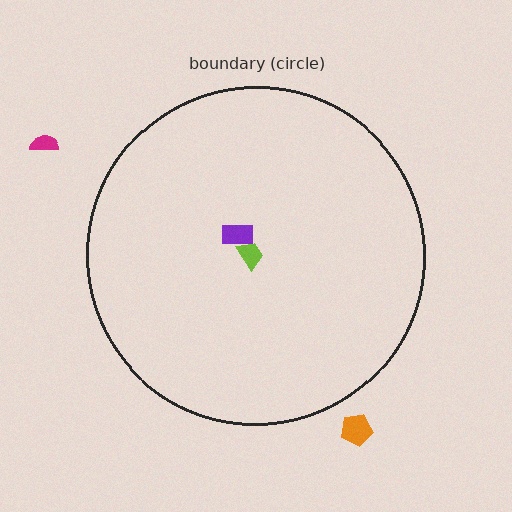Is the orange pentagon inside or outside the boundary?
Outside.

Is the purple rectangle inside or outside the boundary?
Inside.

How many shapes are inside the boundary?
2 inside, 2 outside.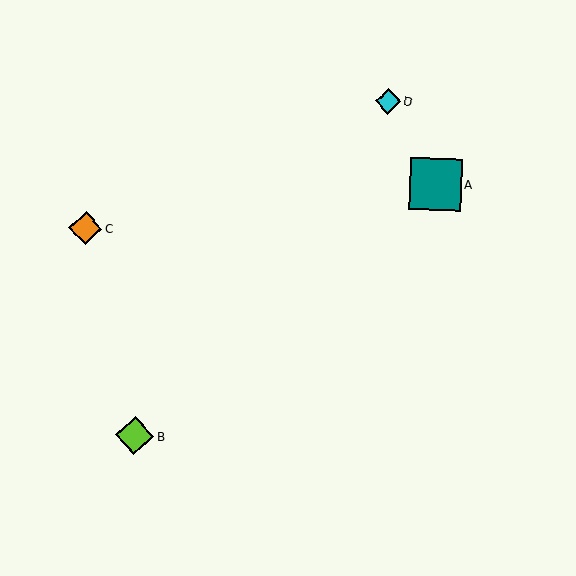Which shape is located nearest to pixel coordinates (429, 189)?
The teal square (labeled A) at (435, 184) is nearest to that location.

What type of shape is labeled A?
Shape A is a teal square.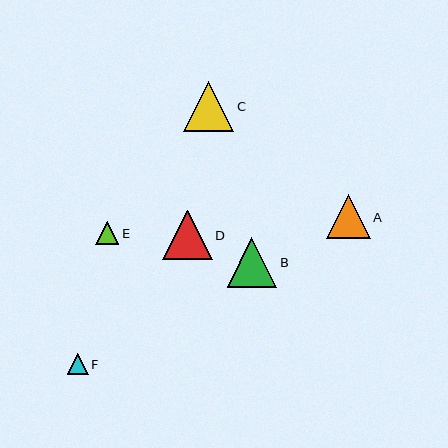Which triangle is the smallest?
Triangle F is the smallest with a size of approximately 21 pixels.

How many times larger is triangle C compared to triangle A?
Triangle C is approximately 1.1 times the size of triangle A.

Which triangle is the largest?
Triangle B is the largest with a size of approximately 50 pixels.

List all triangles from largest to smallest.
From largest to smallest: B, C, D, A, E, F.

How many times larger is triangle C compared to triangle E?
Triangle C is approximately 2.2 times the size of triangle E.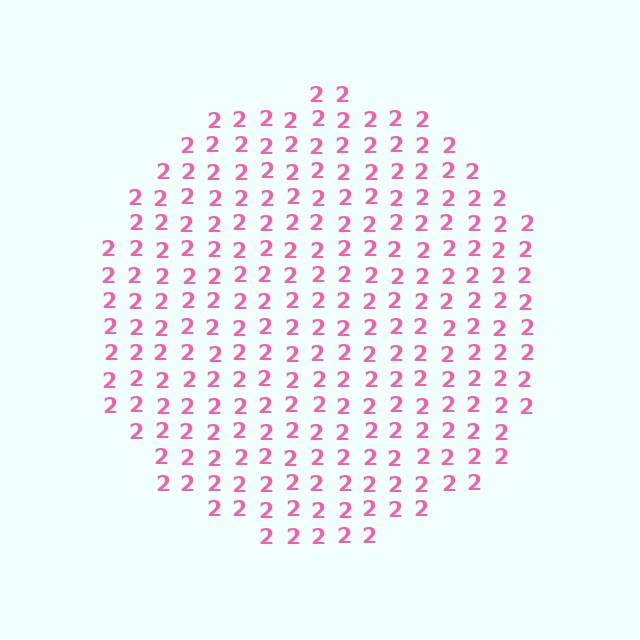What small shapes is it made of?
It is made of small digit 2's.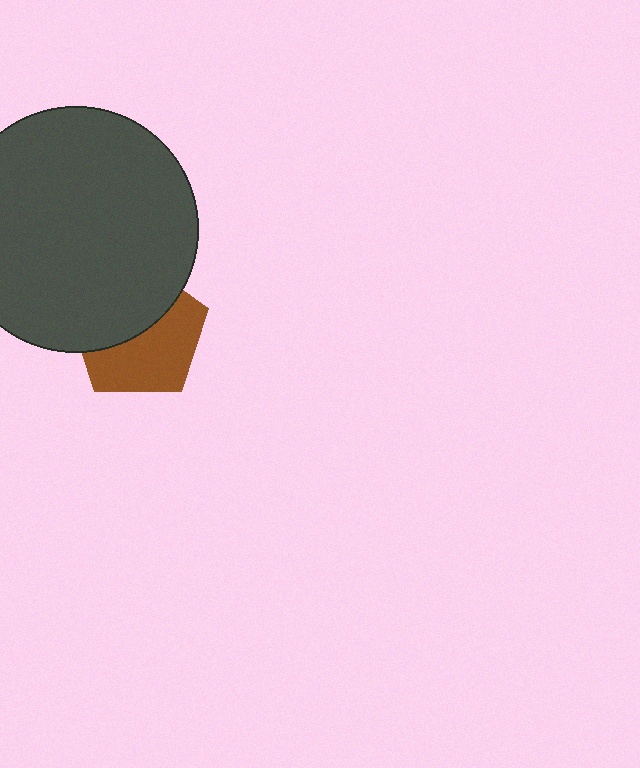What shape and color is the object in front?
The object in front is a dark gray circle.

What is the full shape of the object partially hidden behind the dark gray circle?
The partially hidden object is a brown pentagon.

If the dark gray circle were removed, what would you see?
You would see the complete brown pentagon.